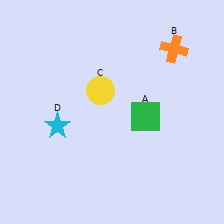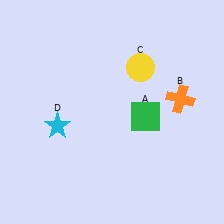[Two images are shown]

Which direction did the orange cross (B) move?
The orange cross (B) moved down.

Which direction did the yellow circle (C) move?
The yellow circle (C) moved right.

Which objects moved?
The objects that moved are: the orange cross (B), the yellow circle (C).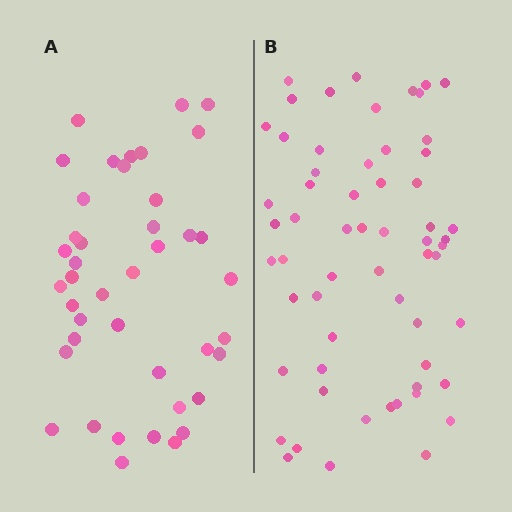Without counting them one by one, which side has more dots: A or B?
Region B (the right region) has more dots.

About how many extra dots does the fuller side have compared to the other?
Region B has approximately 20 more dots than region A.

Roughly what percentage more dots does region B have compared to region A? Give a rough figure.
About 45% more.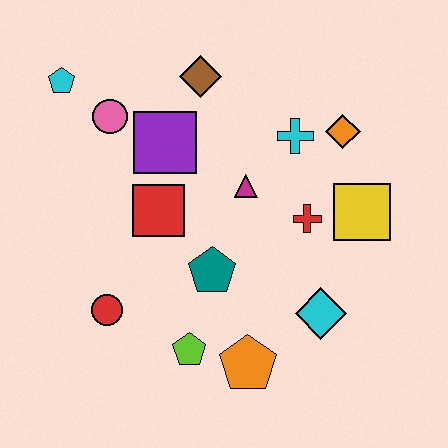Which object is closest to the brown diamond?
The purple square is closest to the brown diamond.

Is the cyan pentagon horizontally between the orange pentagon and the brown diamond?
No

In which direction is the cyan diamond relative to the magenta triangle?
The cyan diamond is below the magenta triangle.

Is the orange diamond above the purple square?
Yes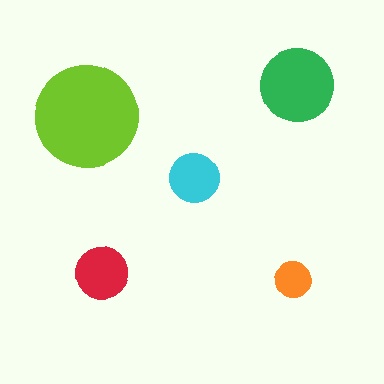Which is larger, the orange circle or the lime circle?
The lime one.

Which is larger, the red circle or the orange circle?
The red one.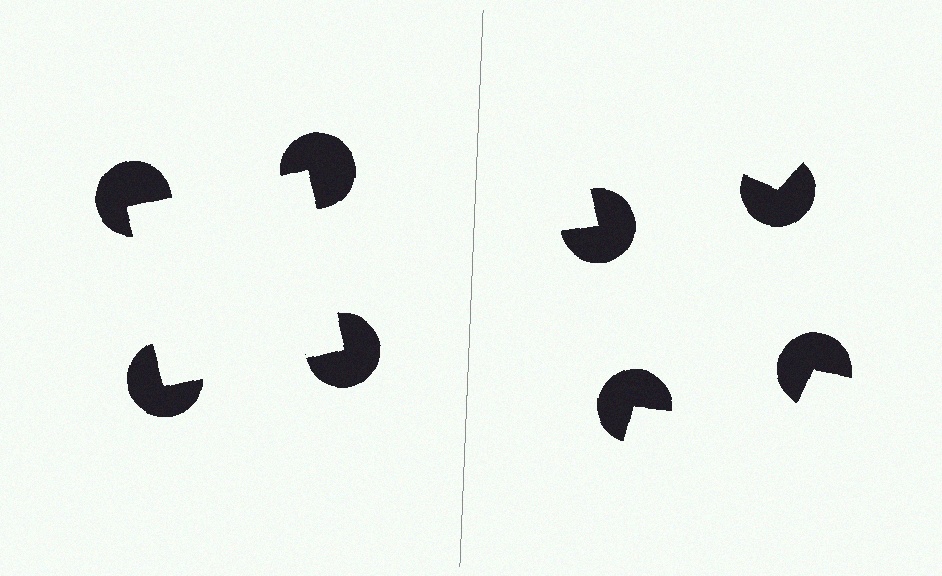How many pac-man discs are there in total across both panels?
8 — 4 on each side.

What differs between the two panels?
The pac-man discs are positioned identically on both sides; only the wedge orientations differ. On the left they align to a square; on the right they are misaligned.